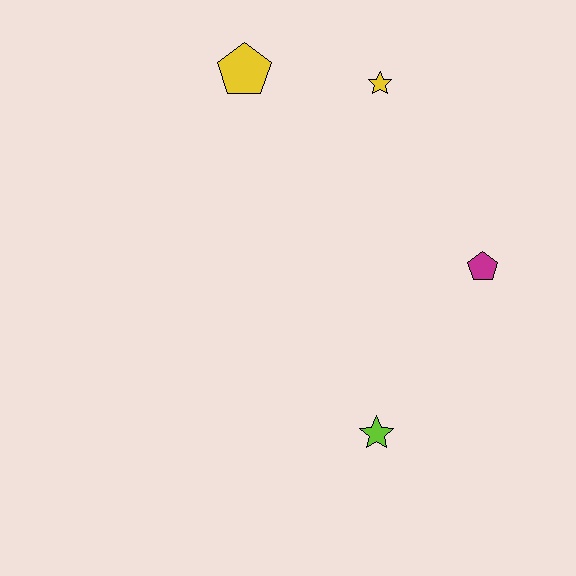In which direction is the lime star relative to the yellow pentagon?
The lime star is below the yellow pentagon.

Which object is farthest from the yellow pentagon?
The lime star is farthest from the yellow pentagon.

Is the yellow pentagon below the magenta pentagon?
No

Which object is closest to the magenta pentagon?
The lime star is closest to the magenta pentagon.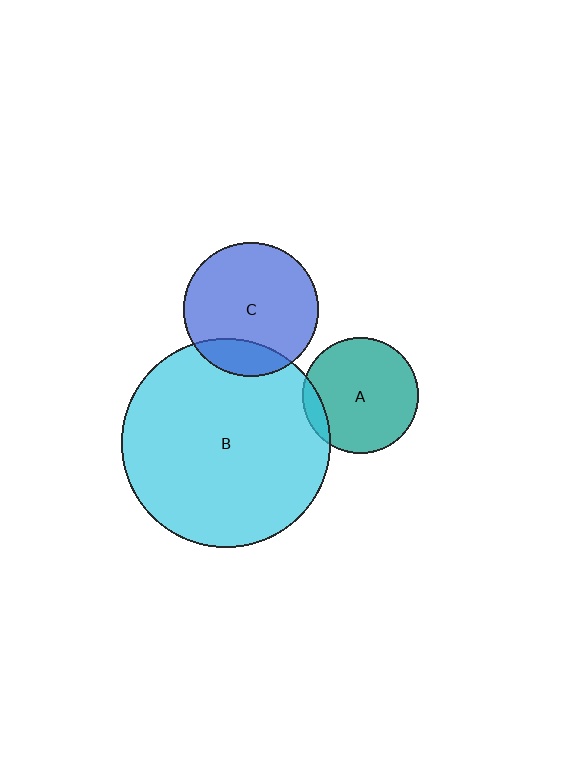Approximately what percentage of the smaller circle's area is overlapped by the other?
Approximately 10%.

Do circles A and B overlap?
Yes.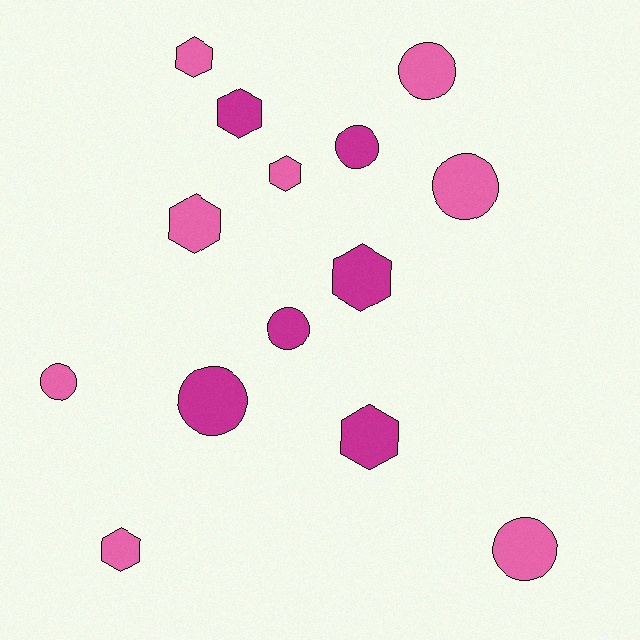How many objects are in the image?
There are 14 objects.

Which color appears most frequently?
Pink, with 8 objects.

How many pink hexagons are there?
There are 4 pink hexagons.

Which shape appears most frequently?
Circle, with 7 objects.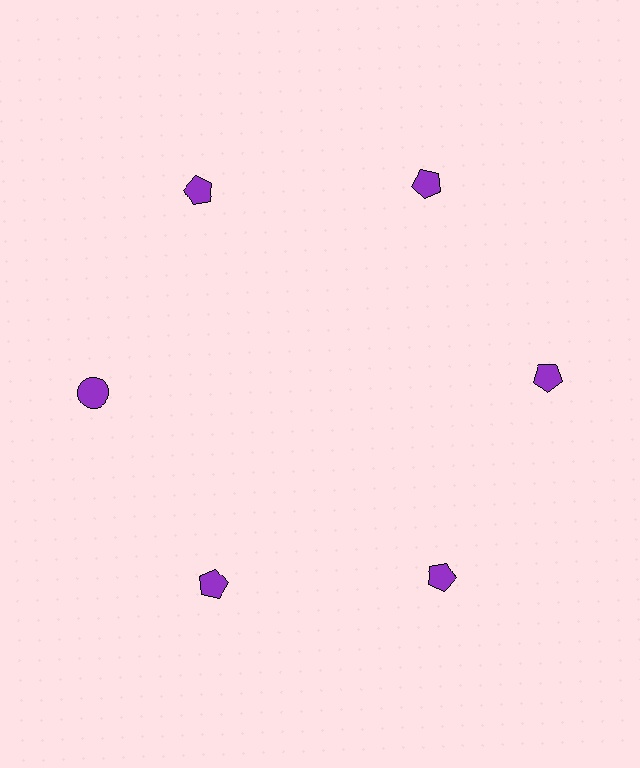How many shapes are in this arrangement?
There are 6 shapes arranged in a ring pattern.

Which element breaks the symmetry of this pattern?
The purple circle at roughly the 9 o'clock position breaks the symmetry. All other shapes are purple pentagons.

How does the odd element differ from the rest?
It has a different shape: circle instead of pentagon.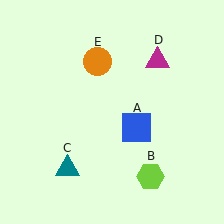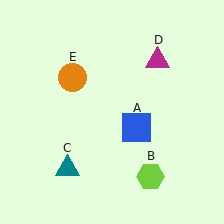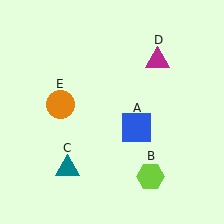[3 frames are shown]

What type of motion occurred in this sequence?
The orange circle (object E) rotated counterclockwise around the center of the scene.